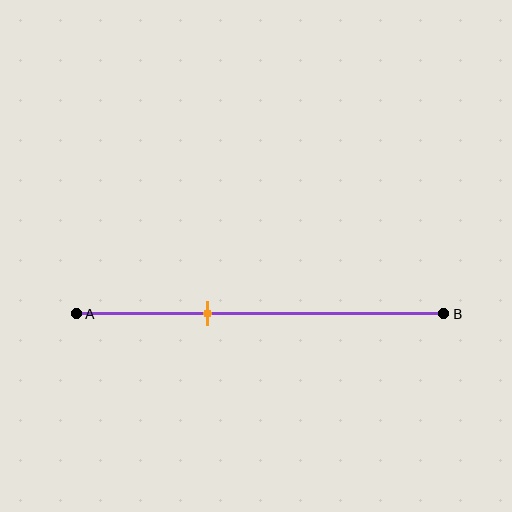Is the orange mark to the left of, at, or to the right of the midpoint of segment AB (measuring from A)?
The orange mark is to the left of the midpoint of segment AB.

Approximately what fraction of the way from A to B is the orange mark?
The orange mark is approximately 35% of the way from A to B.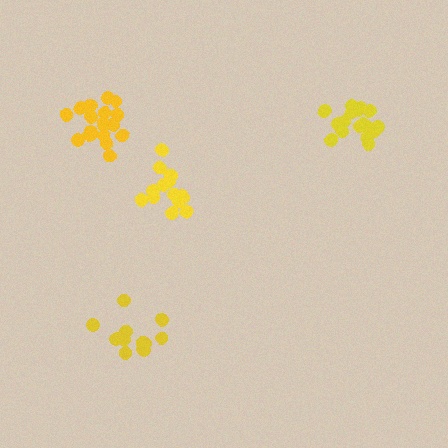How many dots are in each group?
Group 1: 15 dots, Group 2: 13 dots, Group 3: 19 dots, Group 4: 19 dots (66 total).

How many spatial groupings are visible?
There are 4 spatial groupings.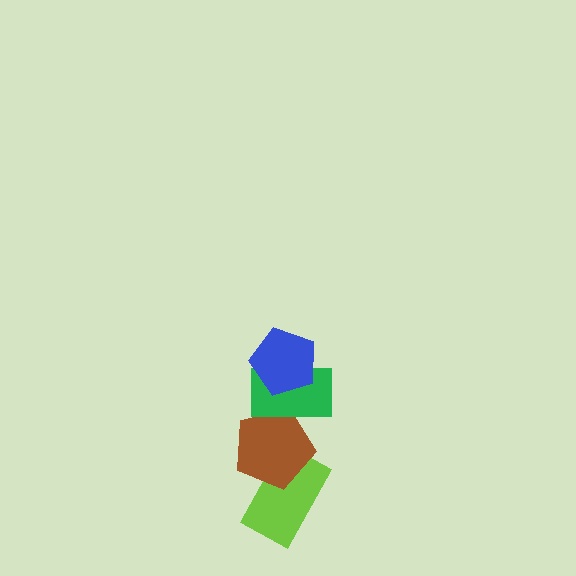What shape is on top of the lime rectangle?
The brown pentagon is on top of the lime rectangle.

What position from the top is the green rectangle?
The green rectangle is 2nd from the top.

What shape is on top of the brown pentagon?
The green rectangle is on top of the brown pentagon.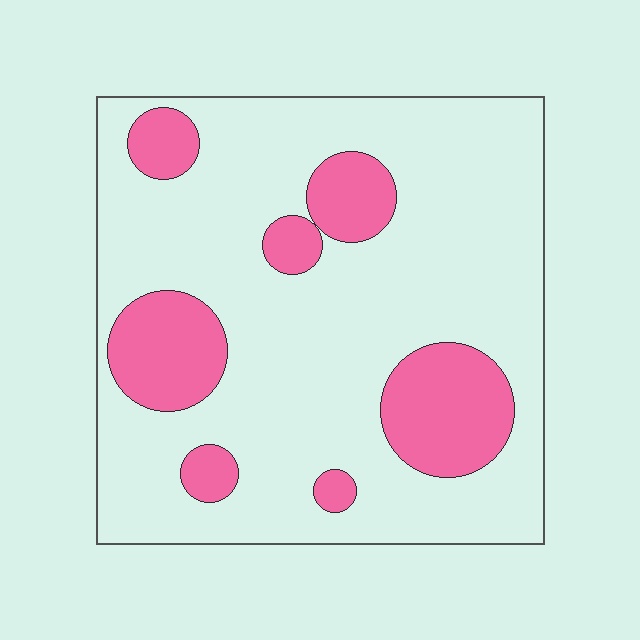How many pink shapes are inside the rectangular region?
7.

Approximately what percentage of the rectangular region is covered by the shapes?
Approximately 20%.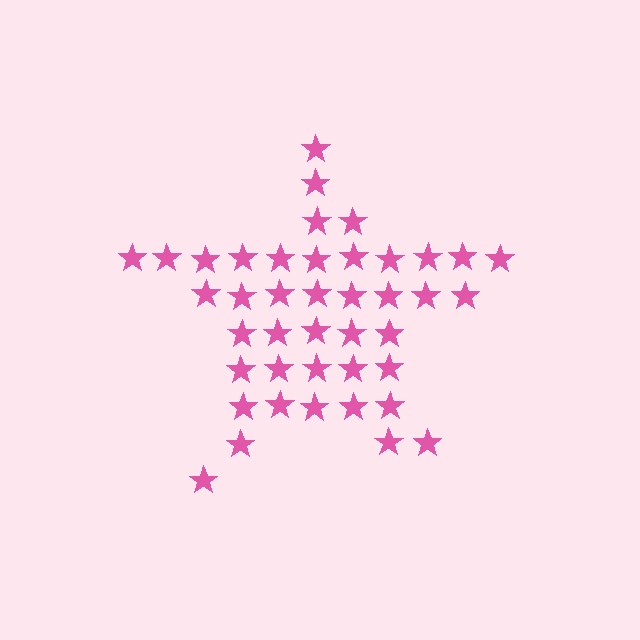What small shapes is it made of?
It is made of small stars.